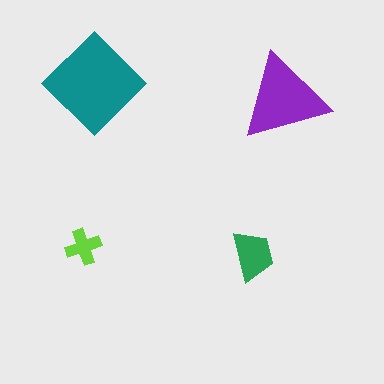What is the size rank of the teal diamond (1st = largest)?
1st.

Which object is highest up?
The teal diamond is topmost.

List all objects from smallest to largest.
The lime cross, the green trapezoid, the purple triangle, the teal diamond.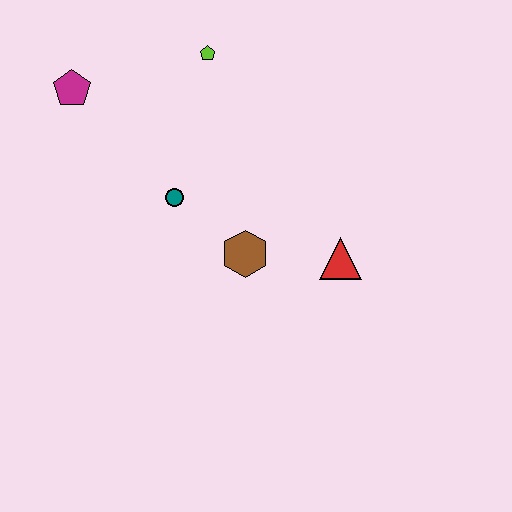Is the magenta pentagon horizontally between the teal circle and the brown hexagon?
No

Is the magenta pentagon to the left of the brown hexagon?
Yes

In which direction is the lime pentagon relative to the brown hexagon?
The lime pentagon is above the brown hexagon.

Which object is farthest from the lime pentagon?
The red triangle is farthest from the lime pentagon.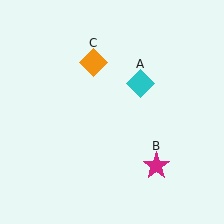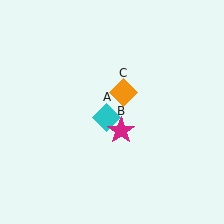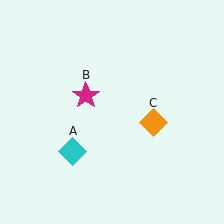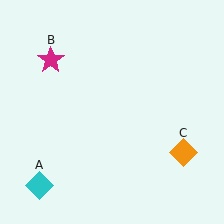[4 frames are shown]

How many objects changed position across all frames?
3 objects changed position: cyan diamond (object A), magenta star (object B), orange diamond (object C).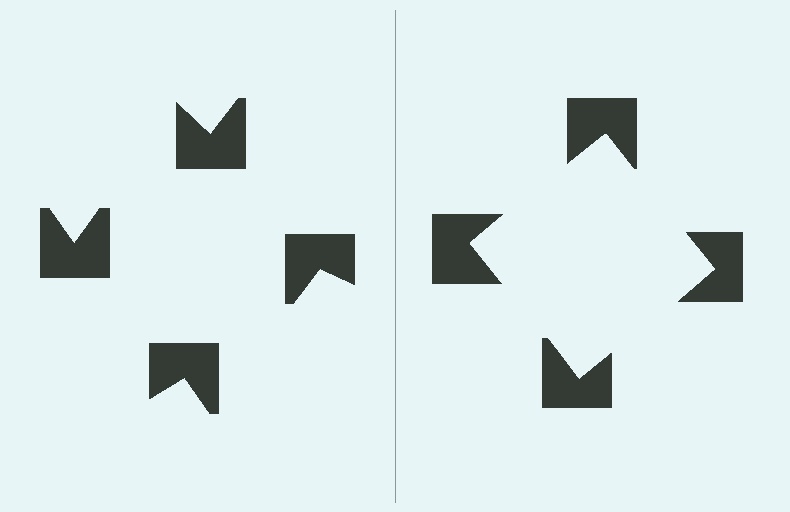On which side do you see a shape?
An illusory square appears on the right side. On the left side the wedge cuts are rotated, so no coherent shape forms.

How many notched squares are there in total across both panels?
8 — 4 on each side.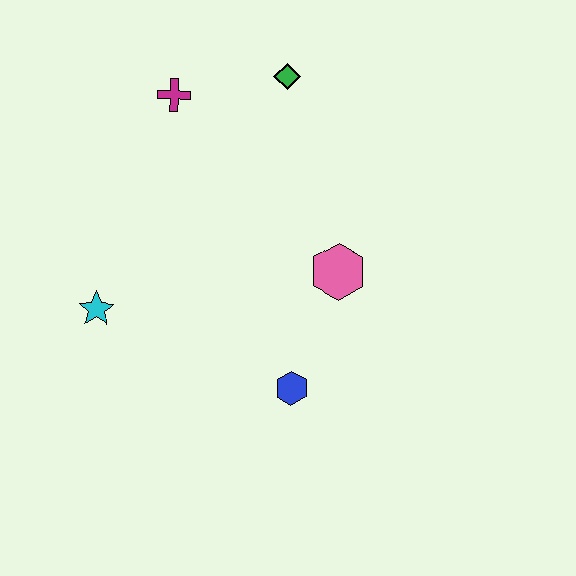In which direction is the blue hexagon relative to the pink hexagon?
The blue hexagon is below the pink hexagon.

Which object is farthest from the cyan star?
The green diamond is farthest from the cyan star.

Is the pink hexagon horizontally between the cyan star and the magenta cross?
No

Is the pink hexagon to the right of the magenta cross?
Yes